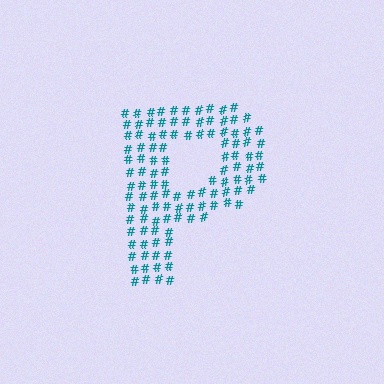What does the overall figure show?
The overall figure shows the letter P.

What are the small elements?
The small elements are hash symbols.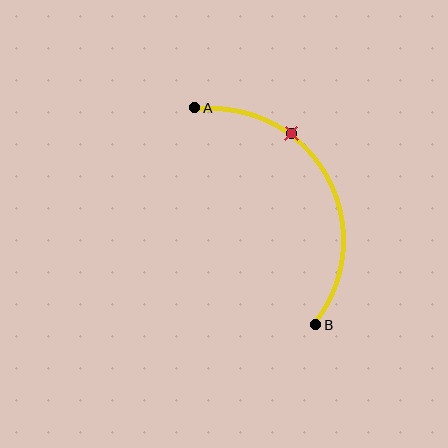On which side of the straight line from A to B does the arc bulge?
The arc bulges to the right of the straight line connecting A and B.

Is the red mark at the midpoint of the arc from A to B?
No. The red mark lies on the arc but is closer to endpoint A. The arc midpoint would be at the point on the curve equidistant along the arc from both A and B.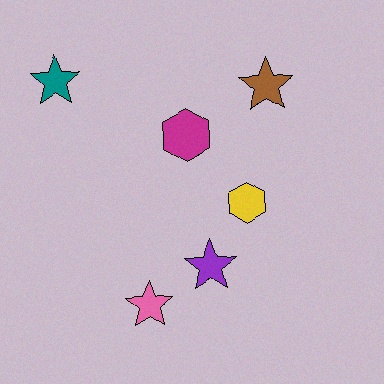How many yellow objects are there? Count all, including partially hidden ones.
There is 1 yellow object.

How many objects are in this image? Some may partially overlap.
There are 6 objects.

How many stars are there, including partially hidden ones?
There are 4 stars.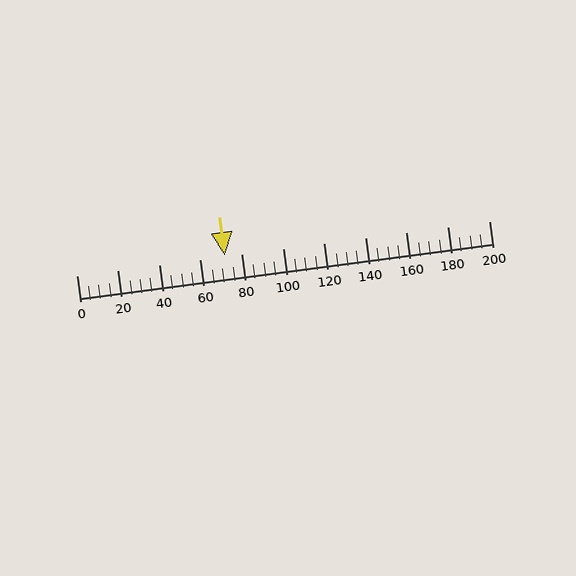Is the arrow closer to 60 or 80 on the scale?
The arrow is closer to 80.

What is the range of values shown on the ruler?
The ruler shows values from 0 to 200.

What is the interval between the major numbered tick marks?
The major tick marks are spaced 20 units apart.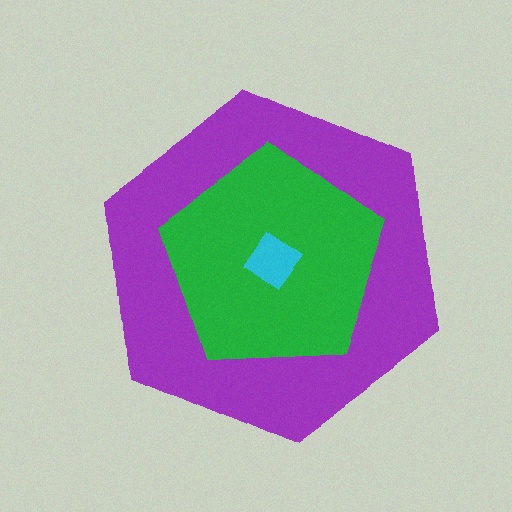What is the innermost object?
The cyan diamond.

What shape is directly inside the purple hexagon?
The green pentagon.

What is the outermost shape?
The purple hexagon.